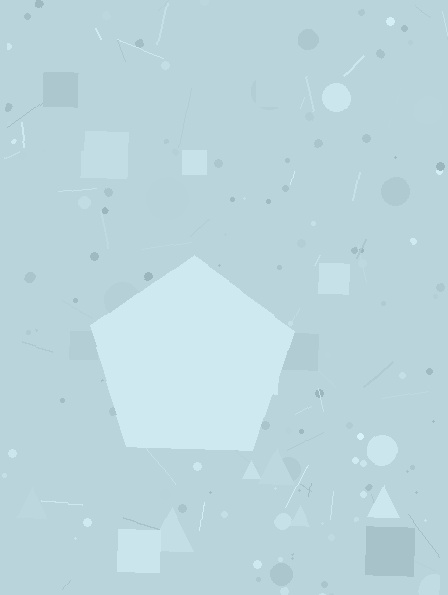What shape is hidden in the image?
A pentagon is hidden in the image.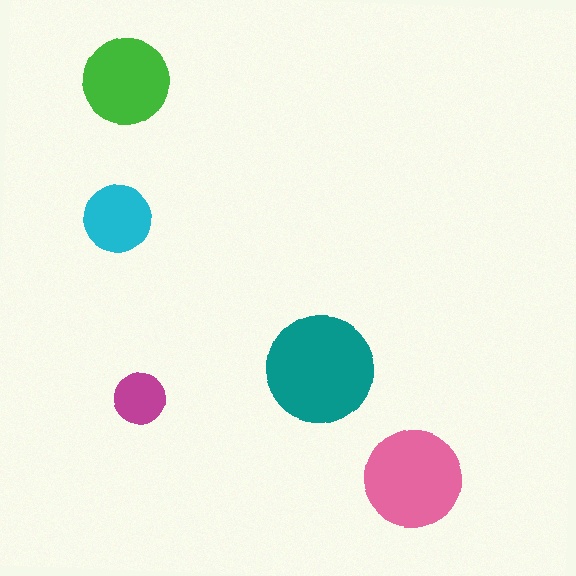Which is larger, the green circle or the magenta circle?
The green one.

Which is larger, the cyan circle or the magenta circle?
The cyan one.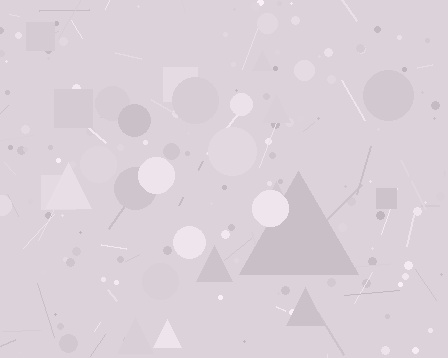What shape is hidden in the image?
A triangle is hidden in the image.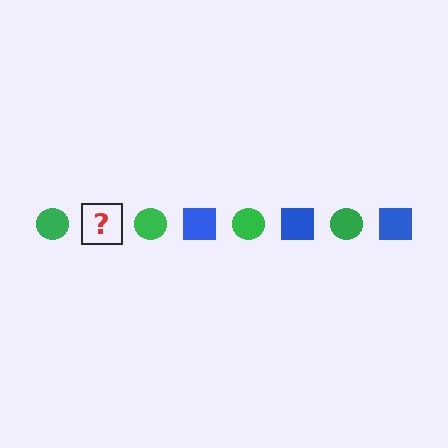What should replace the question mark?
The question mark should be replaced with a blue square.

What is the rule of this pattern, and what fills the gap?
The rule is that the pattern alternates between green circle and blue square. The gap should be filled with a blue square.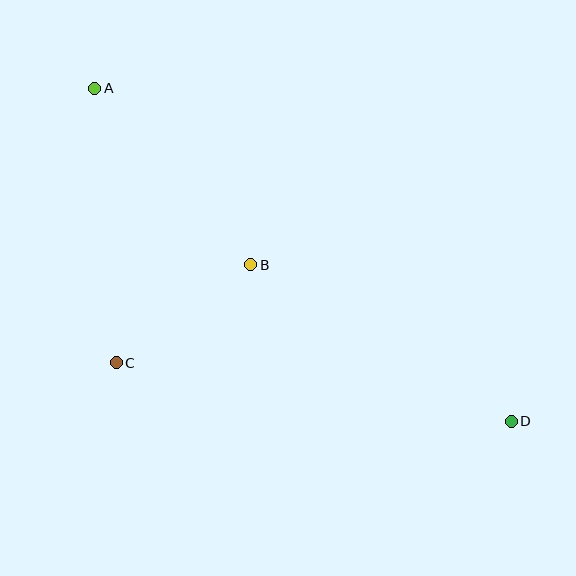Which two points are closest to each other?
Points B and C are closest to each other.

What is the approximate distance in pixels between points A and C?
The distance between A and C is approximately 275 pixels.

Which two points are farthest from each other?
Points A and D are farthest from each other.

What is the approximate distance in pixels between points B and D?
The distance between B and D is approximately 304 pixels.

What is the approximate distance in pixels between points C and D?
The distance between C and D is approximately 399 pixels.